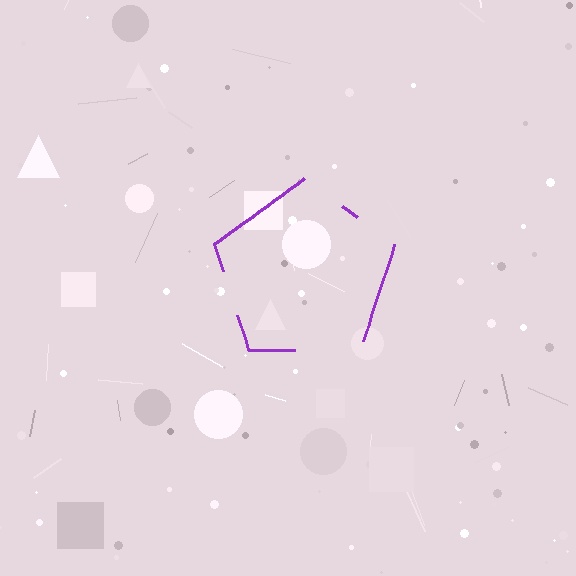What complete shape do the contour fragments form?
The contour fragments form a pentagon.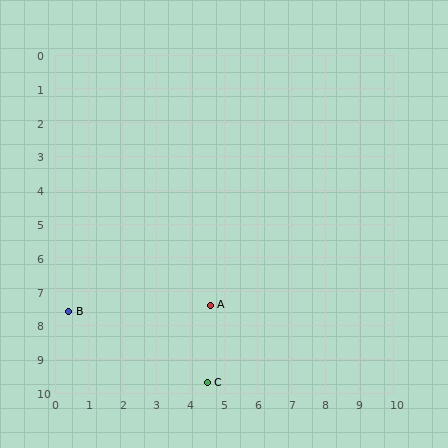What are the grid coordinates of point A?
Point A is at approximately (4.6, 7.4).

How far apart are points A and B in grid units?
Points A and B are about 4.2 grid units apart.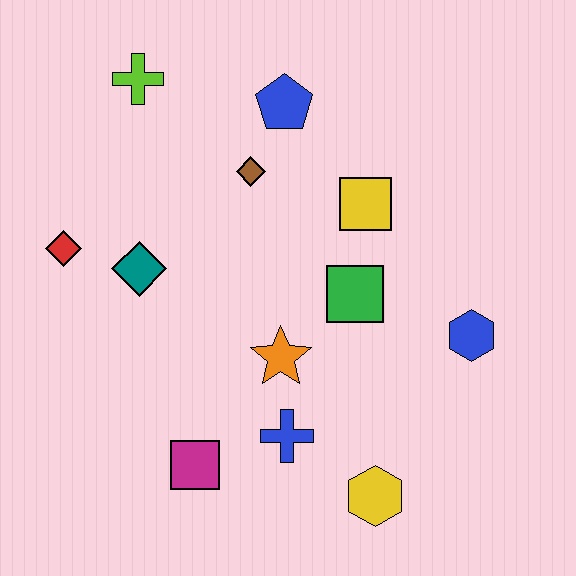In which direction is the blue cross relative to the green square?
The blue cross is below the green square.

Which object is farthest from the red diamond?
The blue hexagon is farthest from the red diamond.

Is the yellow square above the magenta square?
Yes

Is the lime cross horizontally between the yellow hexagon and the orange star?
No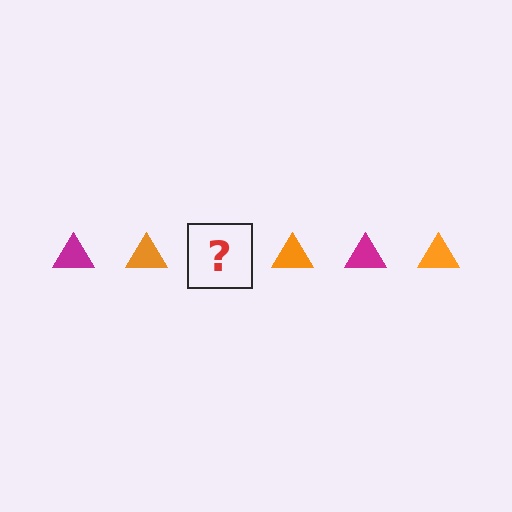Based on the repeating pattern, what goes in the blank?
The blank should be a magenta triangle.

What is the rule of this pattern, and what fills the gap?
The rule is that the pattern cycles through magenta, orange triangles. The gap should be filled with a magenta triangle.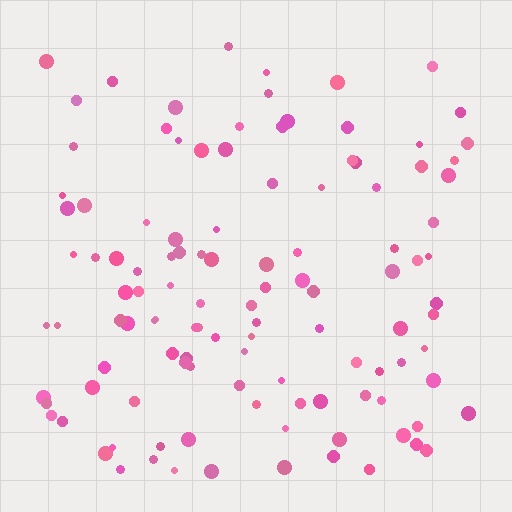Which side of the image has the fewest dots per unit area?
The top.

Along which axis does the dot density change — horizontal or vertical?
Vertical.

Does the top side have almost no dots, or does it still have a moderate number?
Still a moderate number, just noticeably fewer than the bottom.